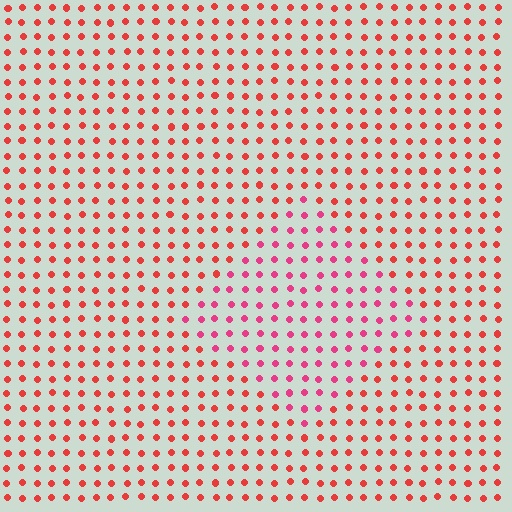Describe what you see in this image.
The image is filled with small red elements in a uniform arrangement. A diamond-shaped region is visible where the elements are tinted to a slightly different hue, forming a subtle color boundary.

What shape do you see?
I see a diamond.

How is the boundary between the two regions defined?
The boundary is defined purely by a slight shift in hue (about 27 degrees). Spacing, size, and orientation are identical on both sides.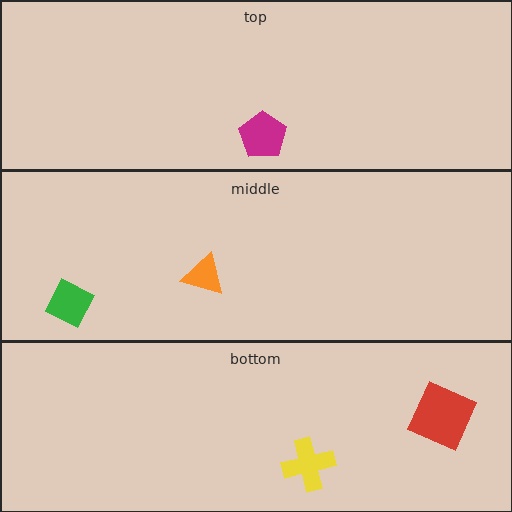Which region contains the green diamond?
The middle region.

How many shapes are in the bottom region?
2.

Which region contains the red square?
The bottom region.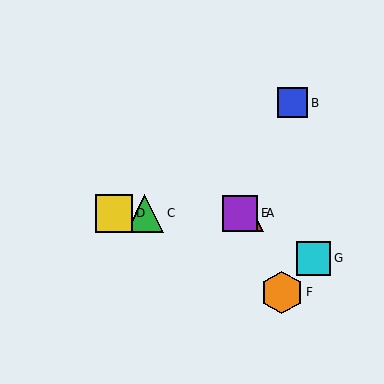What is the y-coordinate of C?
Object C is at y≈213.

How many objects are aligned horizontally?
4 objects (A, C, D, E) are aligned horizontally.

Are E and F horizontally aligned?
No, E is at y≈213 and F is at y≈292.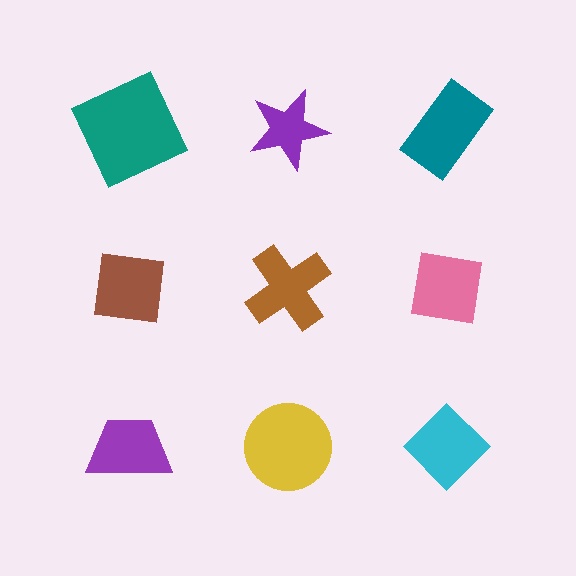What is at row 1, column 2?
A purple star.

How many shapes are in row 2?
3 shapes.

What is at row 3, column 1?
A purple trapezoid.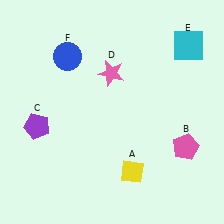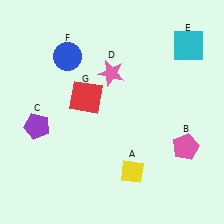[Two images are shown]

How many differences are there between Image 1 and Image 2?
There is 1 difference between the two images.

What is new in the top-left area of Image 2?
A red square (G) was added in the top-left area of Image 2.